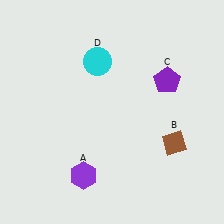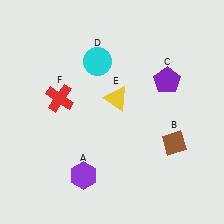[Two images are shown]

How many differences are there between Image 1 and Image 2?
There are 2 differences between the two images.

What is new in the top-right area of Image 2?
A yellow triangle (E) was added in the top-right area of Image 2.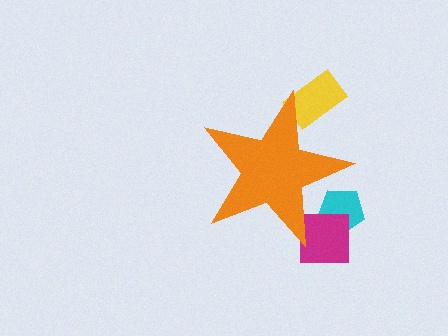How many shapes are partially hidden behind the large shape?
3 shapes are partially hidden.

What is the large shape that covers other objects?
An orange star.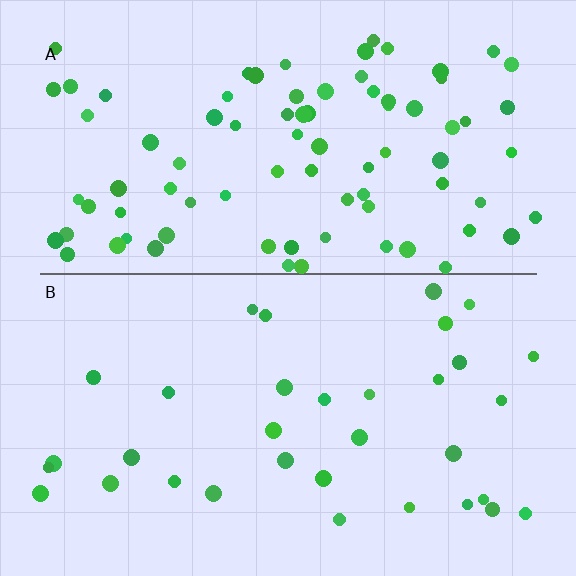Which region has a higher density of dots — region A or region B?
A (the top).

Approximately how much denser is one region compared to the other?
Approximately 2.5× — region A over region B.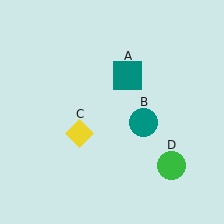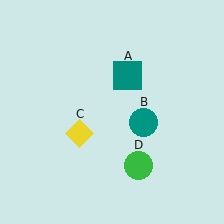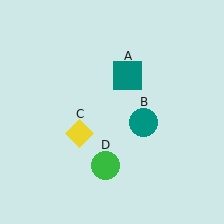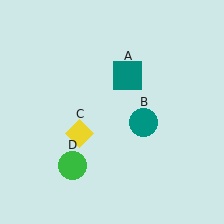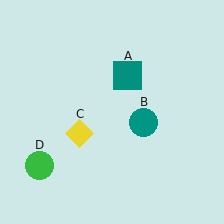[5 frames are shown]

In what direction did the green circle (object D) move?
The green circle (object D) moved left.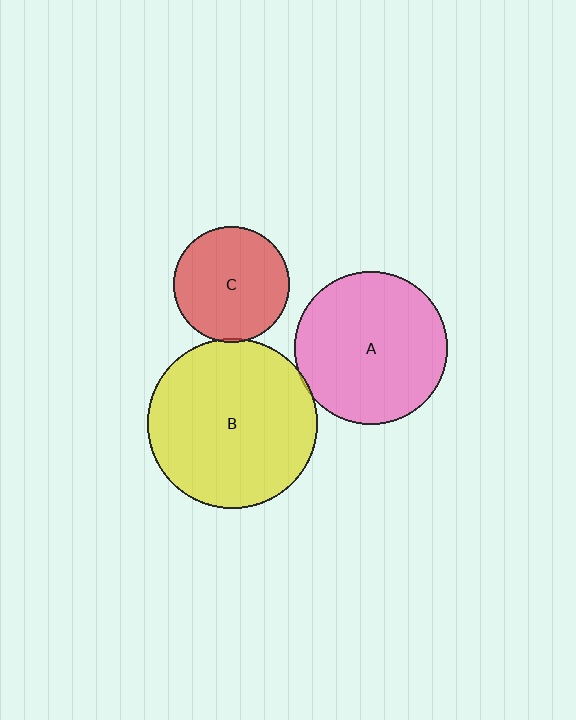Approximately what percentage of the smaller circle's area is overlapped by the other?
Approximately 5%.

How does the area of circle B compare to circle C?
Approximately 2.2 times.